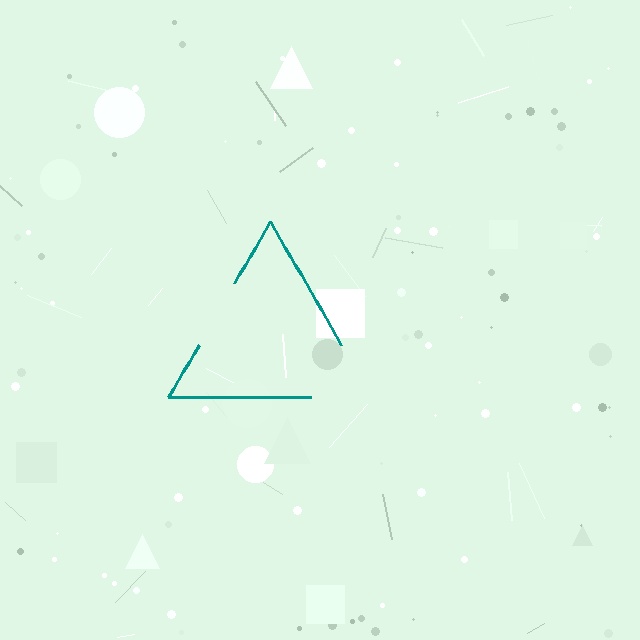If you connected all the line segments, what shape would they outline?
They would outline a triangle.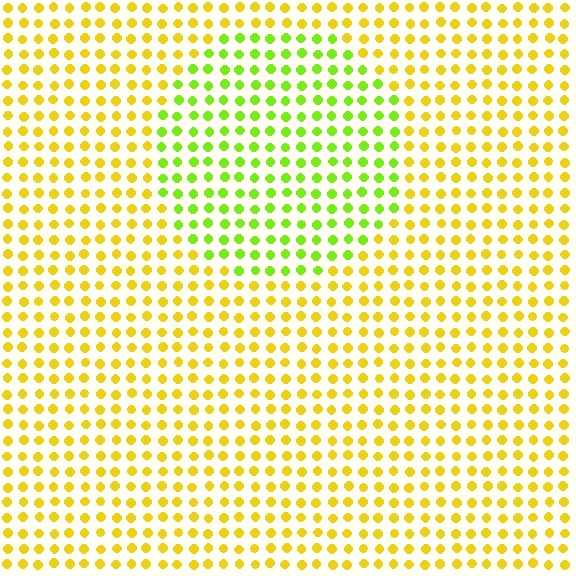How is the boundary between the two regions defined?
The boundary is defined purely by a slight shift in hue (about 42 degrees). Spacing, size, and orientation are identical on both sides.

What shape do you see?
I see a circle.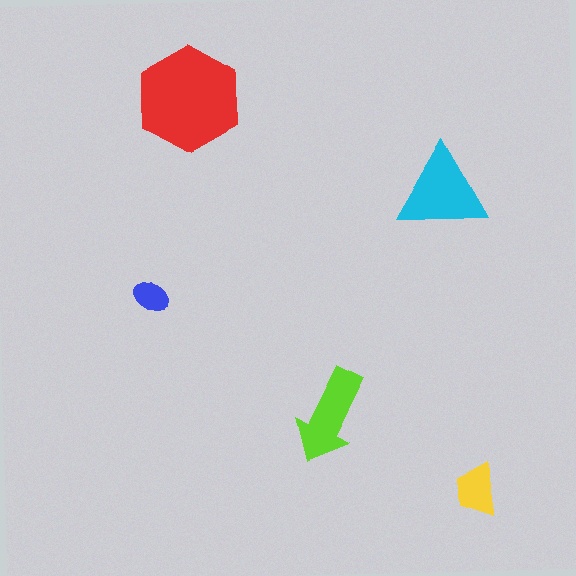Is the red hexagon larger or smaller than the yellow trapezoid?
Larger.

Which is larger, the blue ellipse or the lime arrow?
The lime arrow.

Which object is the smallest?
The blue ellipse.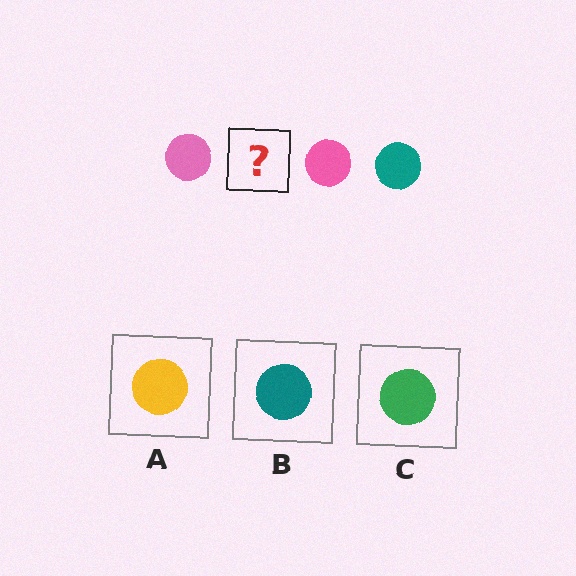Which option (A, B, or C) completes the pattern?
B.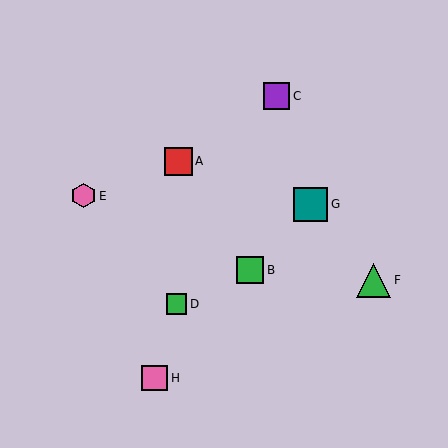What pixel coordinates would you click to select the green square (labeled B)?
Click at (250, 270) to select the green square B.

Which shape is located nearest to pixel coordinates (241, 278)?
The green square (labeled B) at (250, 270) is nearest to that location.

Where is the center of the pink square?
The center of the pink square is at (155, 378).